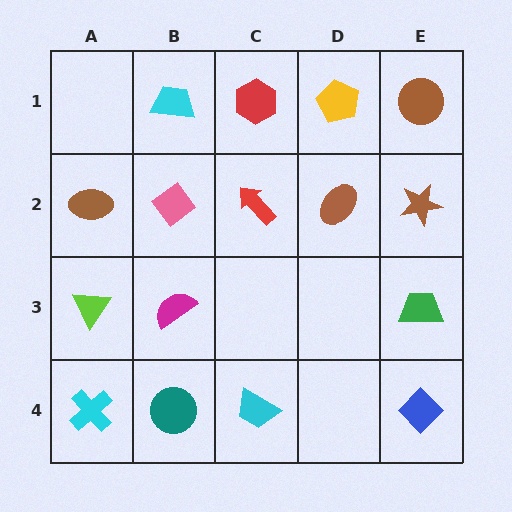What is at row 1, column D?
A yellow pentagon.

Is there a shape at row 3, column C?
No, that cell is empty.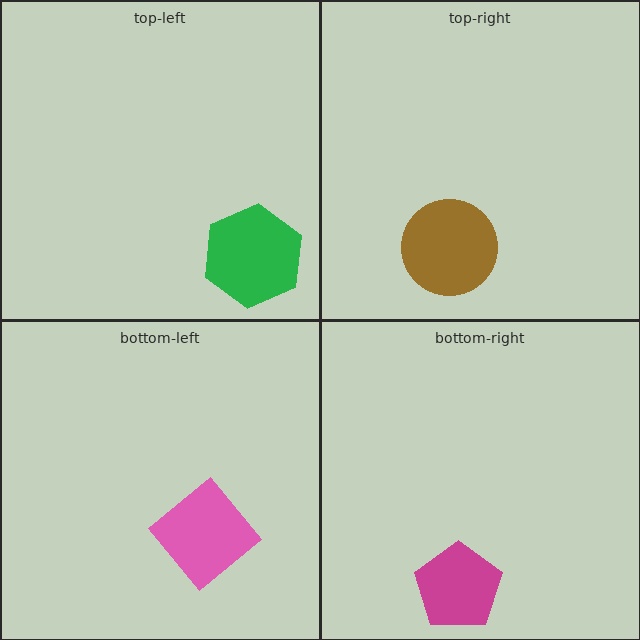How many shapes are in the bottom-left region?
1.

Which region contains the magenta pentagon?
The bottom-right region.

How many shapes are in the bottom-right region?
1.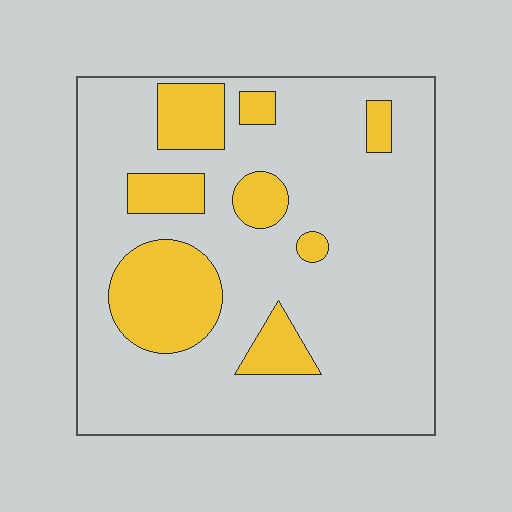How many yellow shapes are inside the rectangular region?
8.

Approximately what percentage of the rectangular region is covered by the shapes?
Approximately 20%.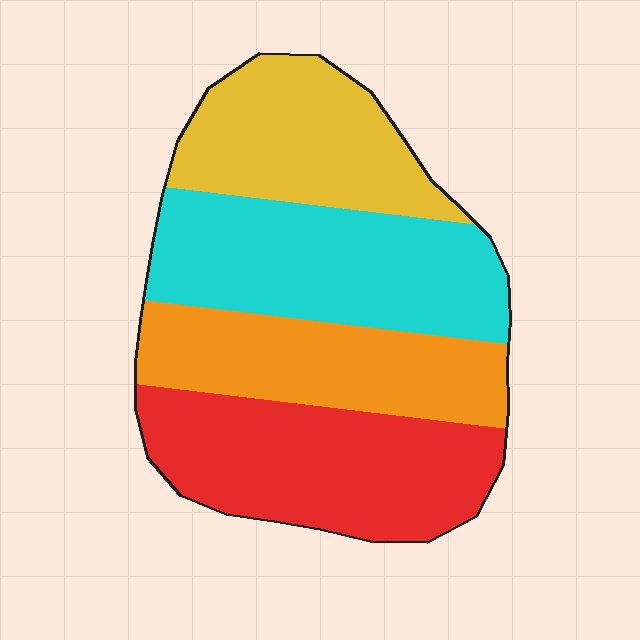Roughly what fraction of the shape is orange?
Orange covers 22% of the shape.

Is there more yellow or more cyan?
Cyan.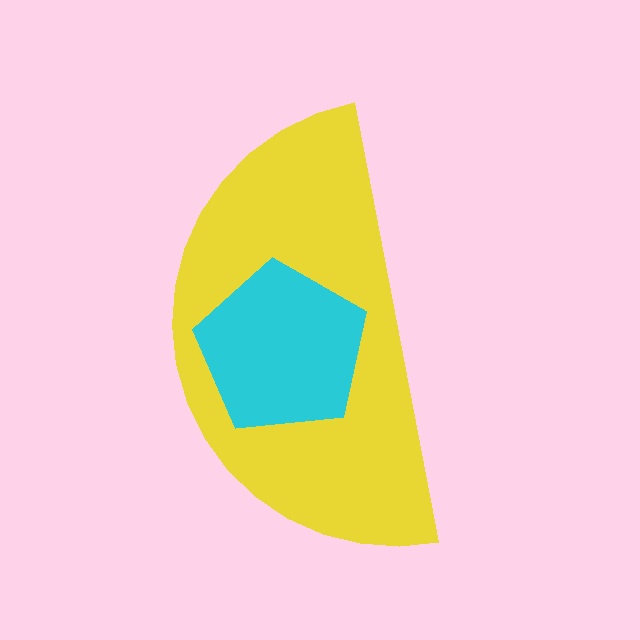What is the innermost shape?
The cyan pentagon.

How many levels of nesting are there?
2.